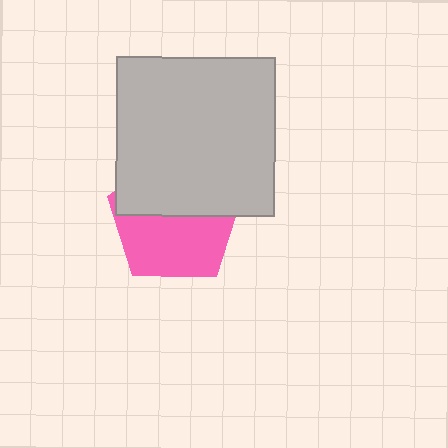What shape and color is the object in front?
The object in front is a light gray square.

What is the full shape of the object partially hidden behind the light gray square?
The partially hidden object is a pink pentagon.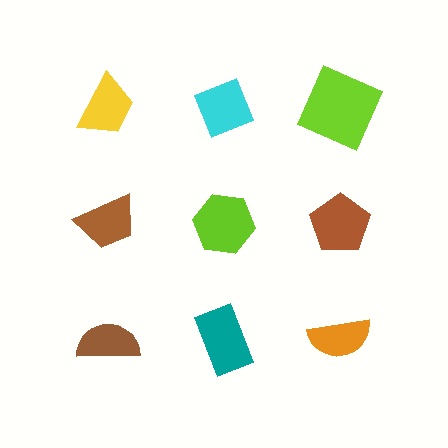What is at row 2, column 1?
A brown trapezoid.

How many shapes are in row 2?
3 shapes.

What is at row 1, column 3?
A lime square.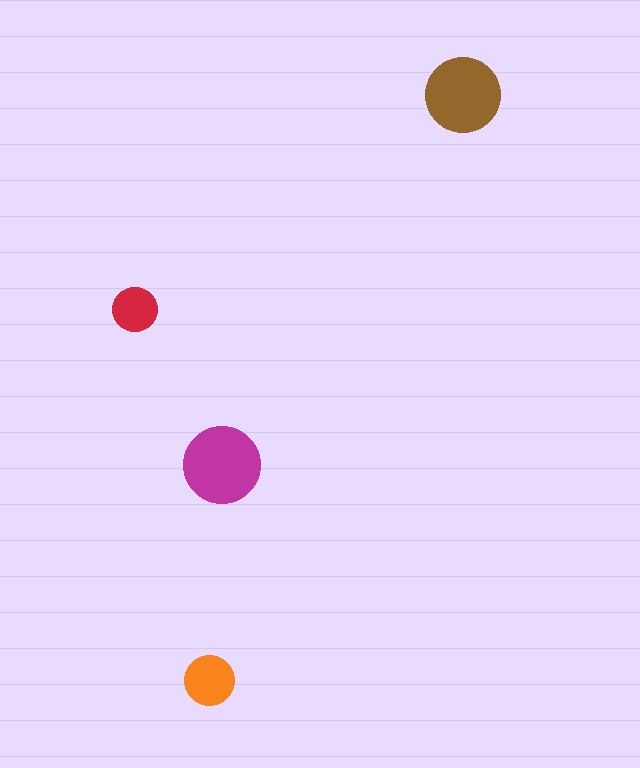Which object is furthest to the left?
The red circle is leftmost.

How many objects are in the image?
There are 4 objects in the image.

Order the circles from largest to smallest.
the magenta one, the brown one, the orange one, the red one.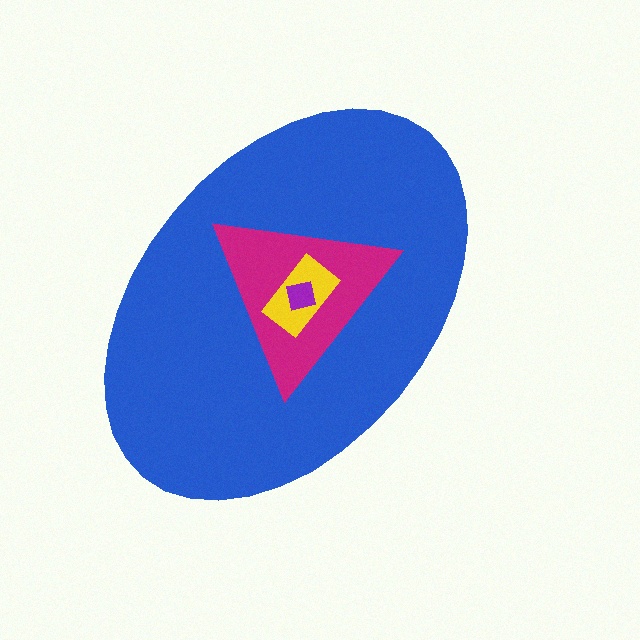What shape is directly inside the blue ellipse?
The magenta triangle.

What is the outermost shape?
The blue ellipse.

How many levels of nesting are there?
4.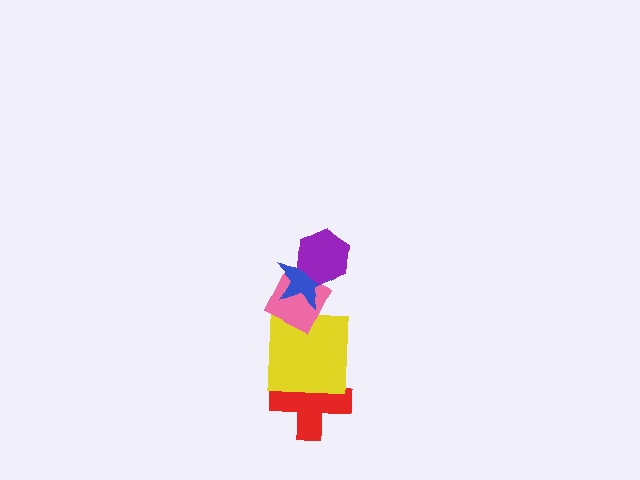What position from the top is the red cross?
The red cross is 5th from the top.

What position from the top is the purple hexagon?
The purple hexagon is 1st from the top.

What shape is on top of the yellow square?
The pink diamond is on top of the yellow square.